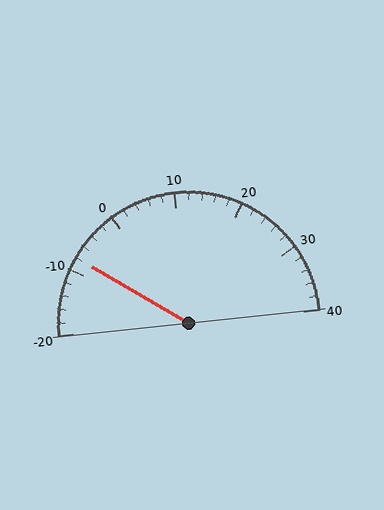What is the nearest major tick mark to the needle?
The nearest major tick mark is -10.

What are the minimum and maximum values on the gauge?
The gauge ranges from -20 to 40.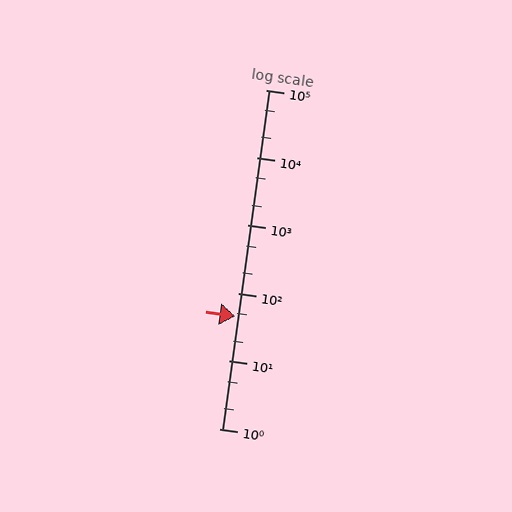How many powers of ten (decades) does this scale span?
The scale spans 5 decades, from 1 to 100000.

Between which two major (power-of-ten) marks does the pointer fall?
The pointer is between 10 and 100.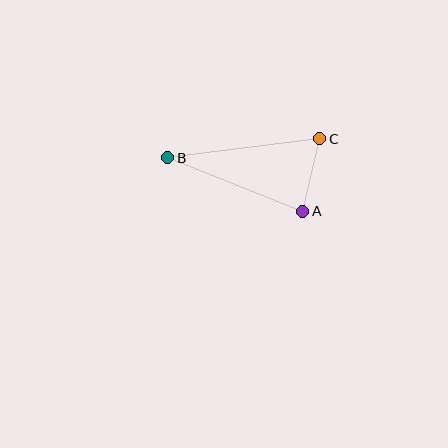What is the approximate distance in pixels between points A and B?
The distance between A and B is approximately 145 pixels.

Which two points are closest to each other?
Points A and C are closest to each other.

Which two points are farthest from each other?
Points B and C are farthest from each other.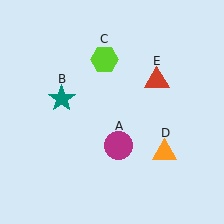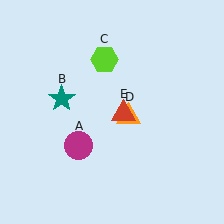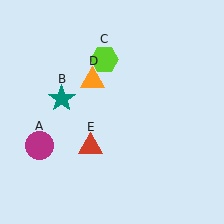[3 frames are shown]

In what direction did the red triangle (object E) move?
The red triangle (object E) moved down and to the left.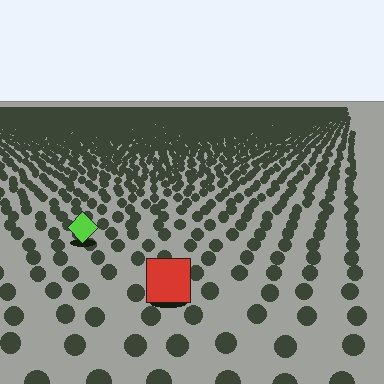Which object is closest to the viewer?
The red square is closest. The texture marks near it are larger and more spread out.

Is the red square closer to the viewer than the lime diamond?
Yes. The red square is closer — you can tell from the texture gradient: the ground texture is coarser near it.